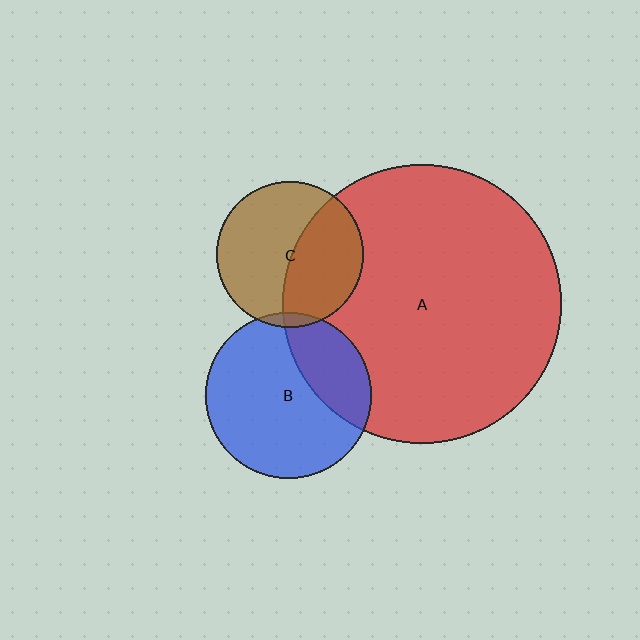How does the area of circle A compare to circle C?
Approximately 3.6 times.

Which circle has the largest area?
Circle A (red).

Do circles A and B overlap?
Yes.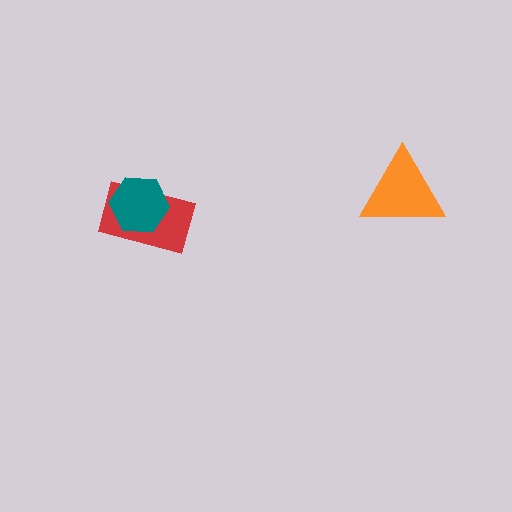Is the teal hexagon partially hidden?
No, no other shape covers it.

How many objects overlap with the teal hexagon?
1 object overlaps with the teal hexagon.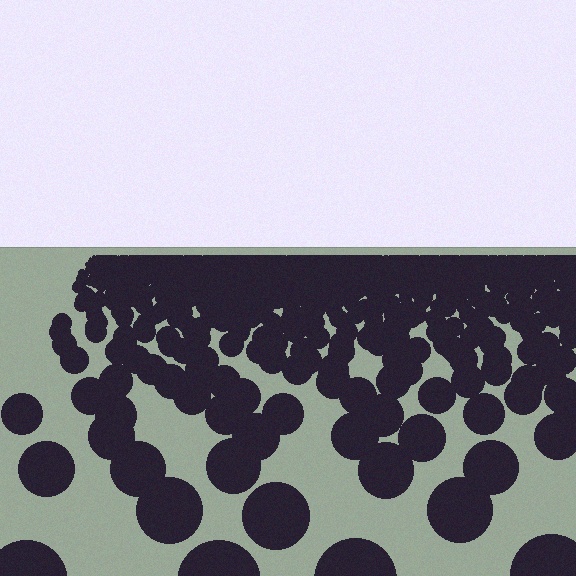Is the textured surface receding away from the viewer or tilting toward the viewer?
The surface is receding away from the viewer. Texture elements get smaller and denser toward the top.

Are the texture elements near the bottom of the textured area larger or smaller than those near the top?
Larger. Near the bottom, elements are closer to the viewer and appear at a bigger on-screen size.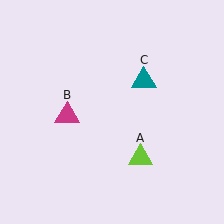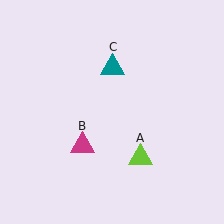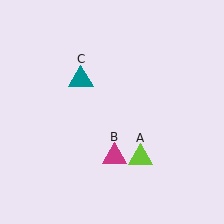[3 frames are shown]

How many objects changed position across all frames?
2 objects changed position: magenta triangle (object B), teal triangle (object C).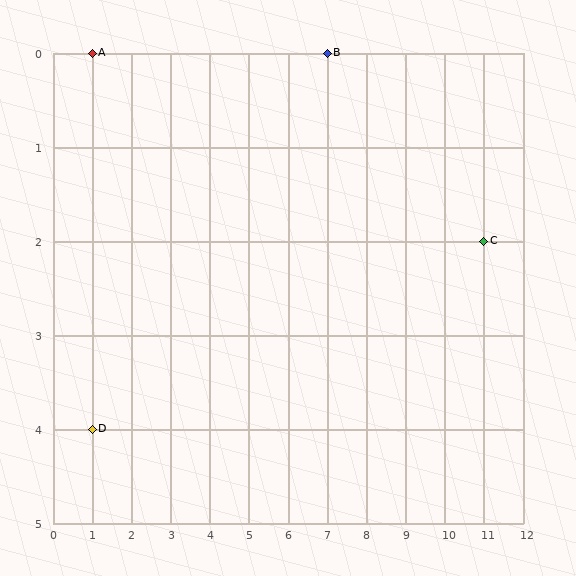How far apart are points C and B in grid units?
Points C and B are 4 columns and 2 rows apart (about 4.5 grid units diagonally).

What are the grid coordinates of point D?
Point D is at grid coordinates (1, 4).